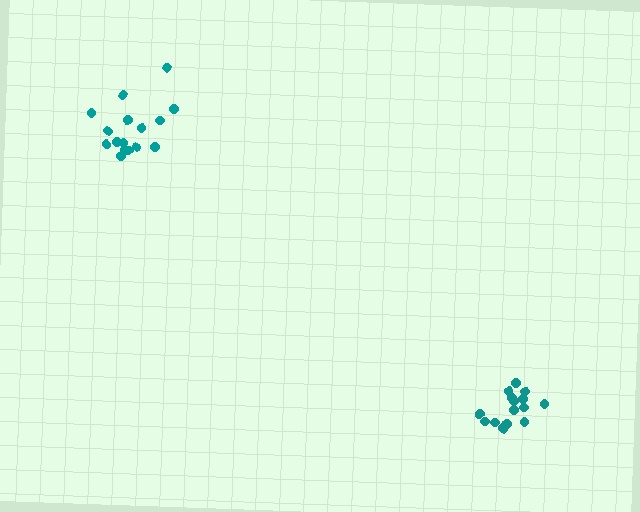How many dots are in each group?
Group 1: 15 dots, Group 2: 16 dots (31 total).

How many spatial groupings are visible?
There are 2 spatial groupings.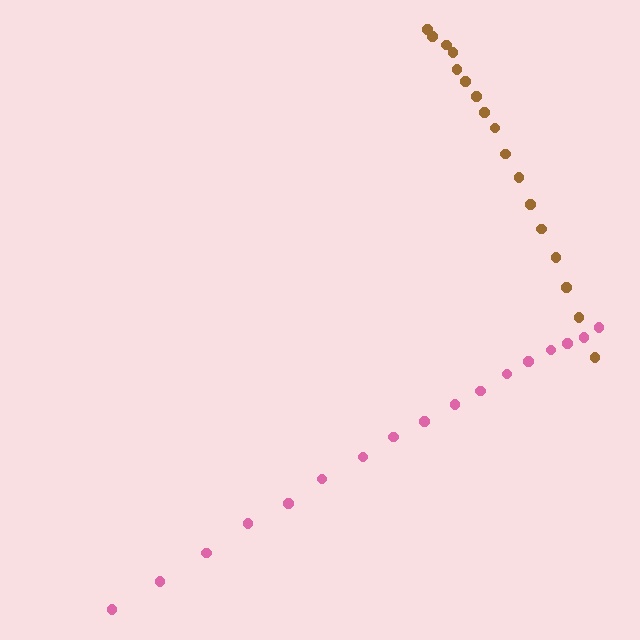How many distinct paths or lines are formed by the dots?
There are 2 distinct paths.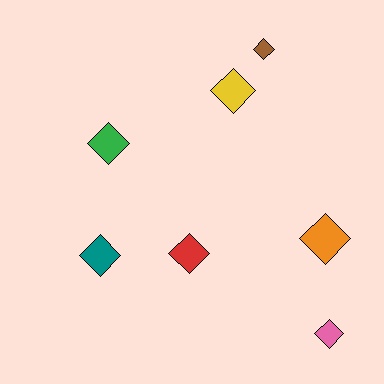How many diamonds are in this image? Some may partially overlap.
There are 7 diamonds.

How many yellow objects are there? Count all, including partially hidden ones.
There is 1 yellow object.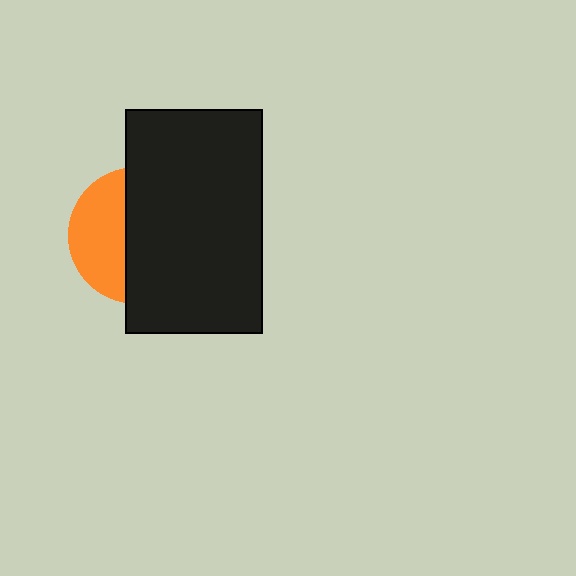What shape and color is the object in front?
The object in front is a black rectangle.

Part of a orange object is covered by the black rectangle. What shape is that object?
It is a circle.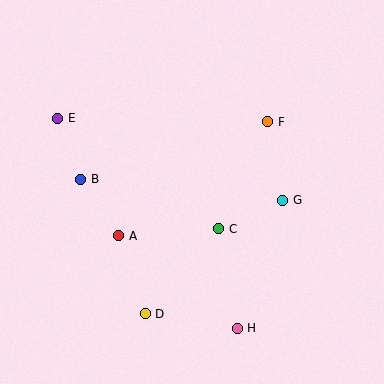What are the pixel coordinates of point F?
Point F is at (267, 122).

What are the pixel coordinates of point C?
Point C is at (219, 229).